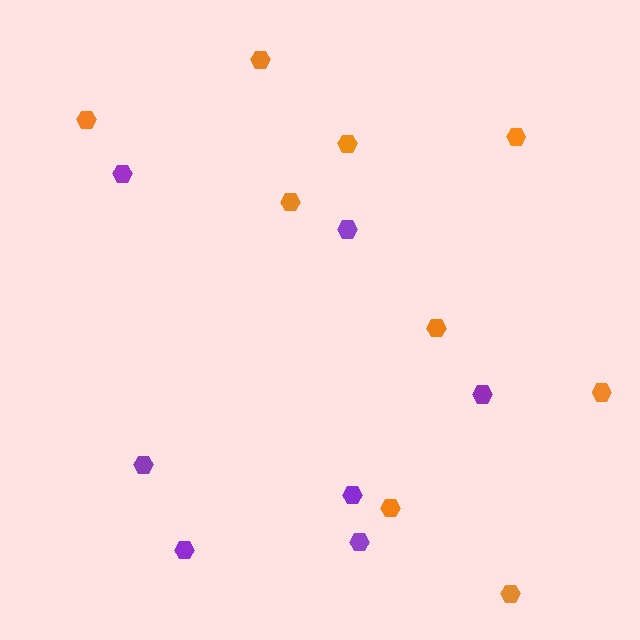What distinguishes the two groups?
There are 2 groups: one group of purple hexagons (7) and one group of orange hexagons (9).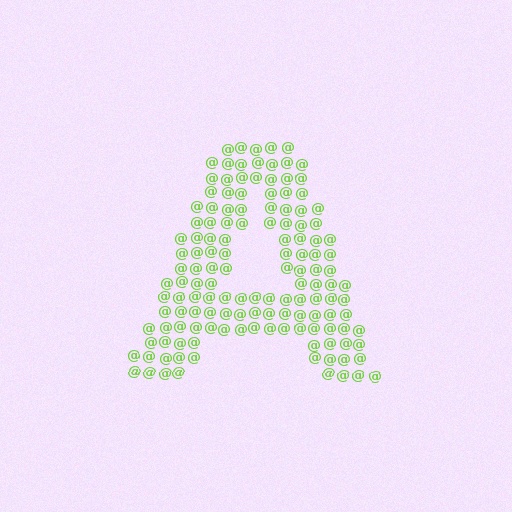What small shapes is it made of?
It is made of small at signs.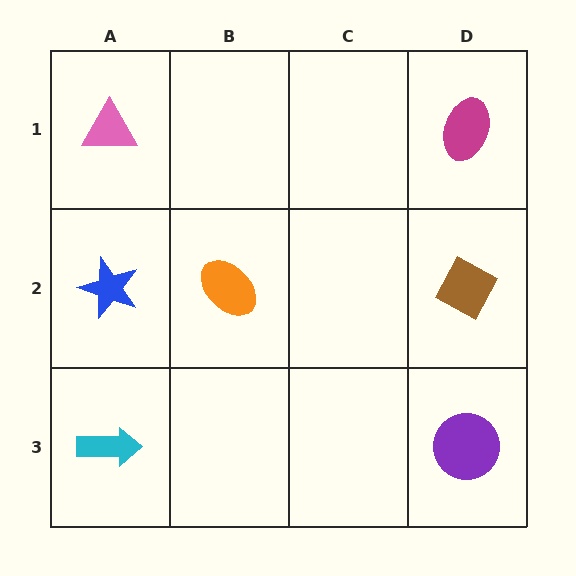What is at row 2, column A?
A blue star.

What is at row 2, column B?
An orange ellipse.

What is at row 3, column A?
A cyan arrow.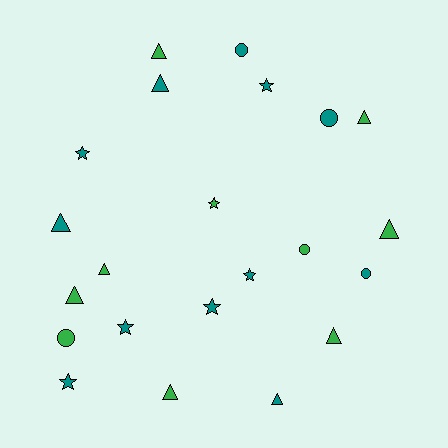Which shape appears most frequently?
Triangle, with 10 objects.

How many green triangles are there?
There are 7 green triangles.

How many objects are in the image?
There are 22 objects.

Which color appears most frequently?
Teal, with 12 objects.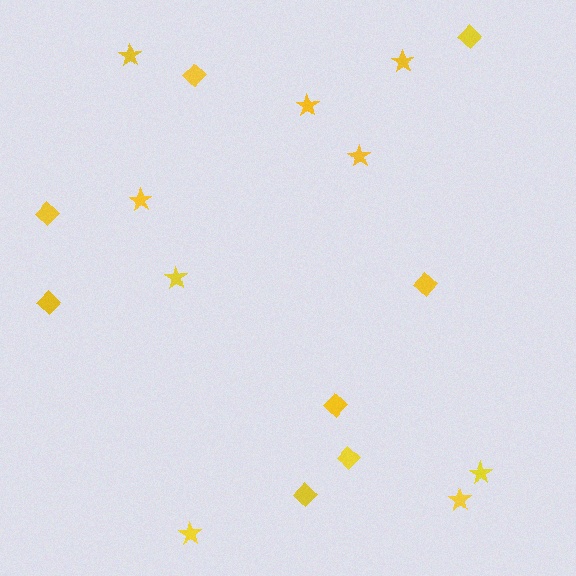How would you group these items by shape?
There are 2 groups: one group of diamonds (8) and one group of stars (9).